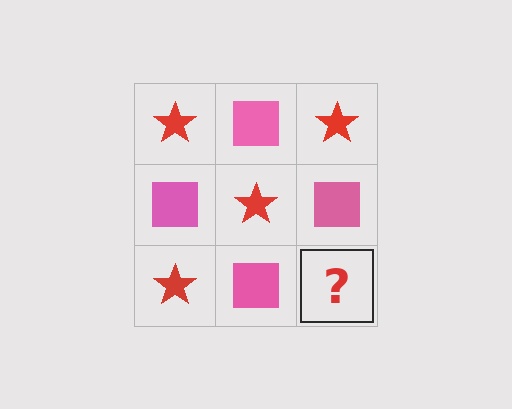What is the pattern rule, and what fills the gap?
The rule is that it alternates red star and pink square in a checkerboard pattern. The gap should be filled with a red star.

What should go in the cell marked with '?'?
The missing cell should contain a red star.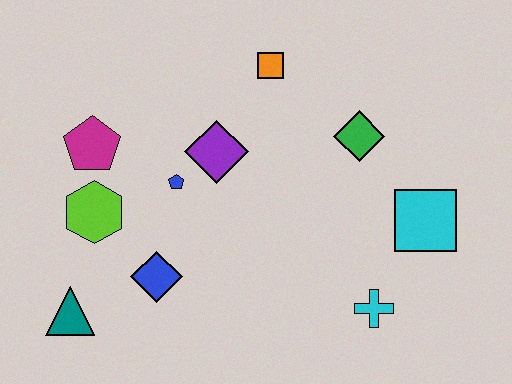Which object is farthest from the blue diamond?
The cyan square is farthest from the blue diamond.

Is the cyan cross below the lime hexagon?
Yes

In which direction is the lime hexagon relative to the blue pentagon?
The lime hexagon is to the left of the blue pentagon.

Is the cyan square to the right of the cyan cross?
Yes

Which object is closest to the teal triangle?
The blue diamond is closest to the teal triangle.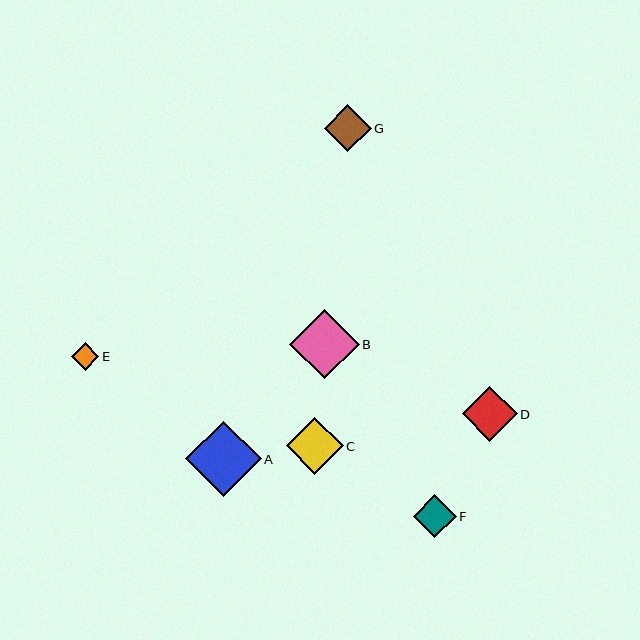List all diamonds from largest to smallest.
From largest to smallest: A, B, C, D, G, F, E.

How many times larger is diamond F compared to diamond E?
Diamond F is approximately 1.6 times the size of diamond E.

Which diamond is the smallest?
Diamond E is the smallest with a size of approximately 27 pixels.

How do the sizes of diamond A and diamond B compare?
Diamond A and diamond B are approximately the same size.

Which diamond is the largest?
Diamond A is the largest with a size of approximately 76 pixels.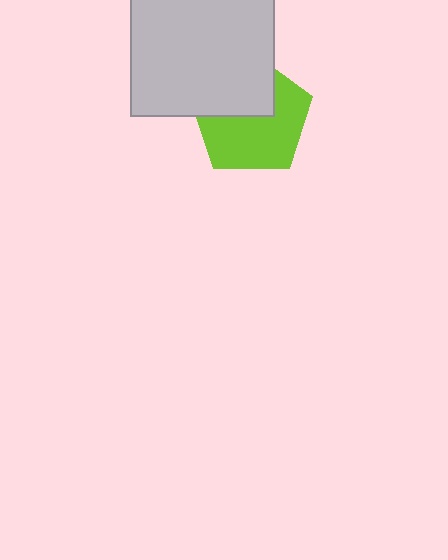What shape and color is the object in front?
The object in front is a light gray rectangle.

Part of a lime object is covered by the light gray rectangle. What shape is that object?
It is a pentagon.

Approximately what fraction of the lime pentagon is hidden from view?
Roughly 40% of the lime pentagon is hidden behind the light gray rectangle.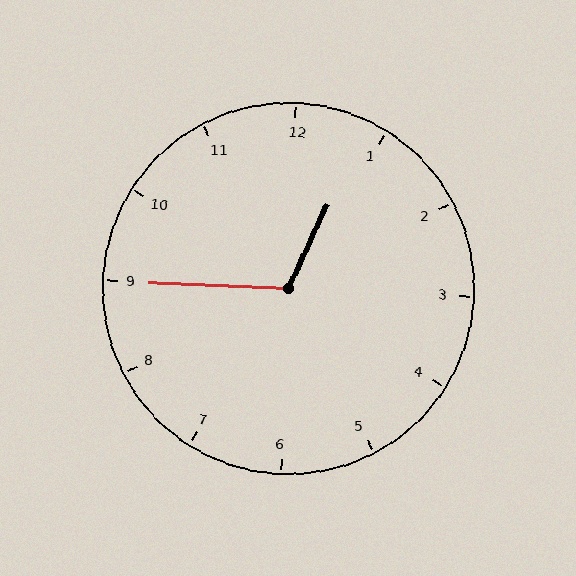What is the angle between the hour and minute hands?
Approximately 112 degrees.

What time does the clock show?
12:45.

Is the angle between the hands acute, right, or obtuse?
It is obtuse.